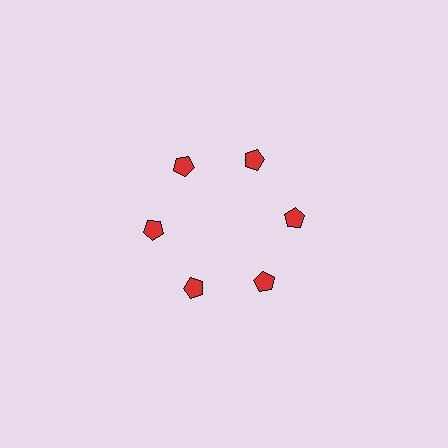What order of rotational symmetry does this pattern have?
This pattern has 6-fold rotational symmetry.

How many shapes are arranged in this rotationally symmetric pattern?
There are 6 shapes, arranged in 6 groups of 1.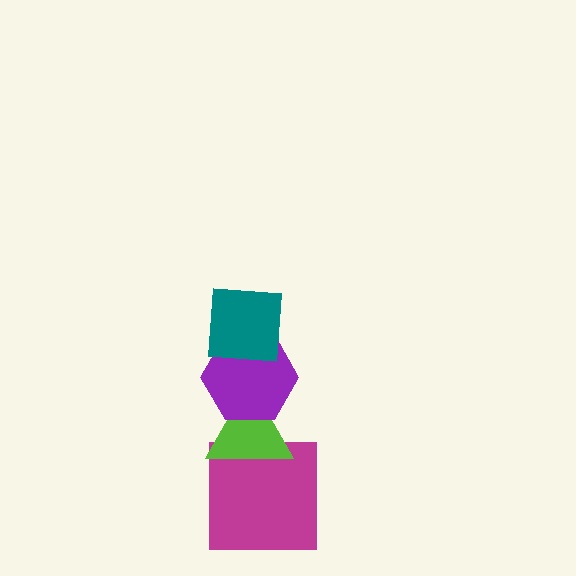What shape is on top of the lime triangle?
The purple hexagon is on top of the lime triangle.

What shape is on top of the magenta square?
The lime triangle is on top of the magenta square.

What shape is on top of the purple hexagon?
The teal square is on top of the purple hexagon.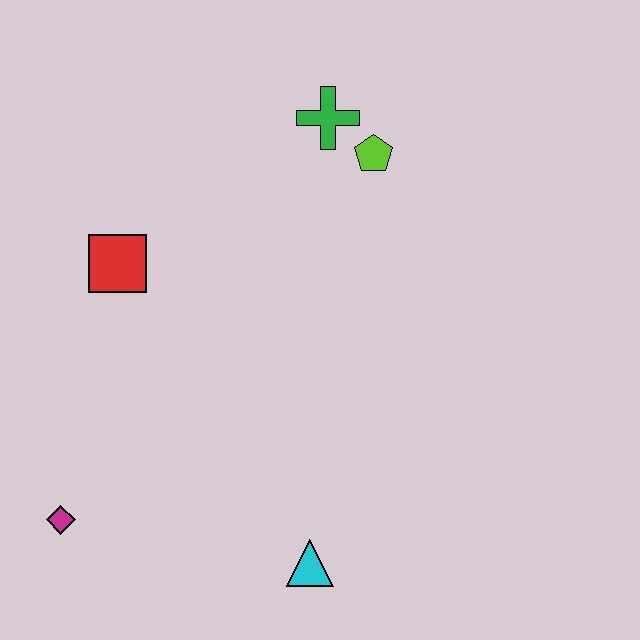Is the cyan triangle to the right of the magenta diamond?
Yes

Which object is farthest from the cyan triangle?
The green cross is farthest from the cyan triangle.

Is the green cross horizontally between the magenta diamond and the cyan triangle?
No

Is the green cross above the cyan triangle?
Yes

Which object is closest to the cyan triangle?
The magenta diamond is closest to the cyan triangle.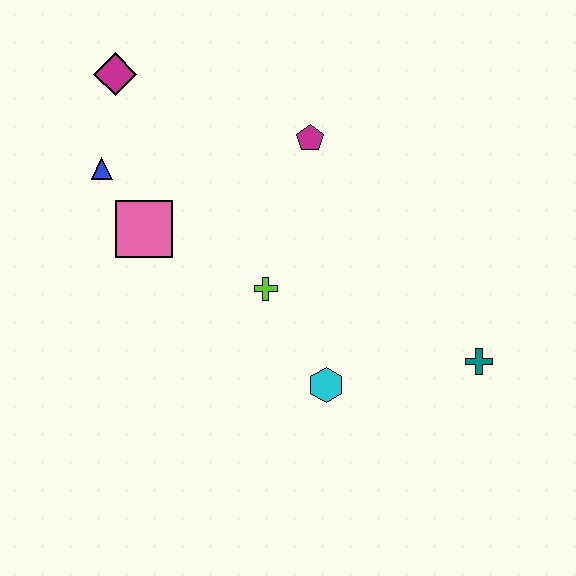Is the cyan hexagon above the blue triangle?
No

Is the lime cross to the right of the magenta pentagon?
No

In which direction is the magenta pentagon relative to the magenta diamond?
The magenta pentagon is to the right of the magenta diamond.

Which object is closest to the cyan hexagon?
The lime cross is closest to the cyan hexagon.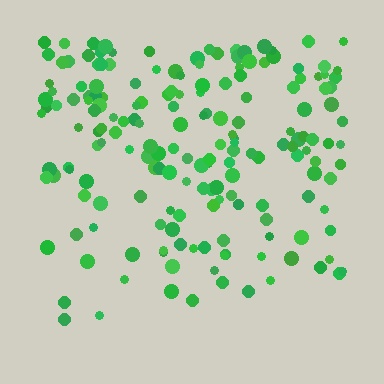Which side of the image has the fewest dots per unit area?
The bottom.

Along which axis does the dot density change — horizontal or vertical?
Vertical.